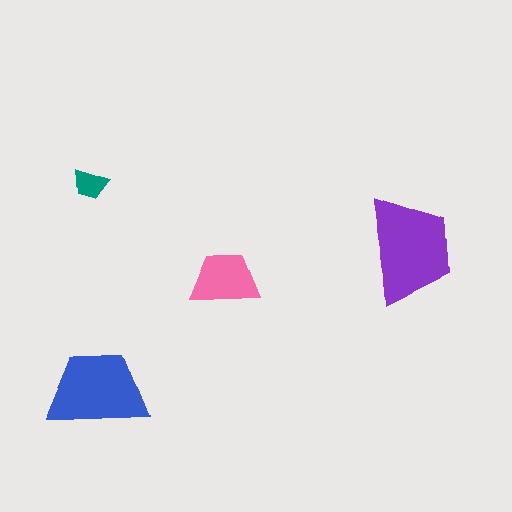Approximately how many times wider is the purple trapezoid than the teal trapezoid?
About 3 times wider.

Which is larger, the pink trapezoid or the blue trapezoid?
The blue one.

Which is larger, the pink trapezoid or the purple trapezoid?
The purple one.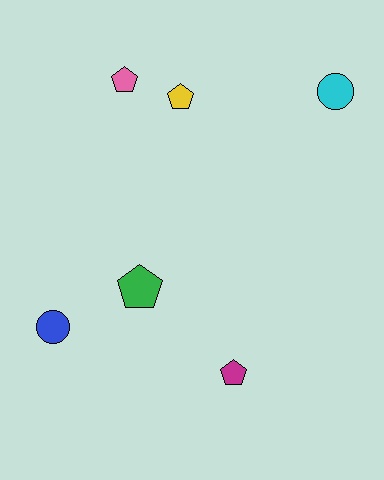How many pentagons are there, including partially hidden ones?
There are 4 pentagons.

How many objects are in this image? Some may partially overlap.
There are 6 objects.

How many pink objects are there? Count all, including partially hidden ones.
There is 1 pink object.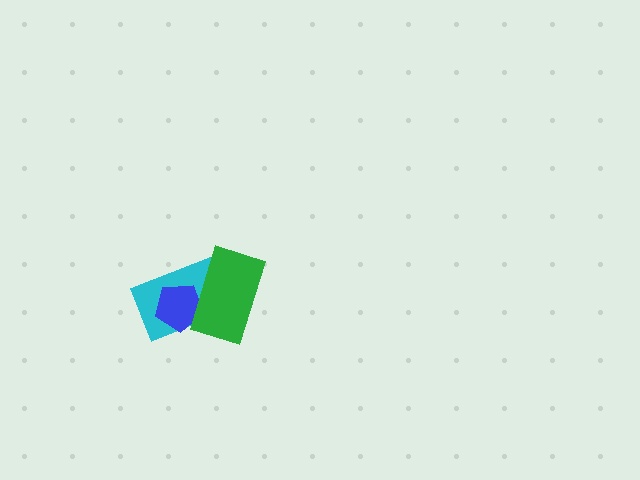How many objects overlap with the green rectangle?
2 objects overlap with the green rectangle.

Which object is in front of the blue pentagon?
The green rectangle is in front of the blue pentagon.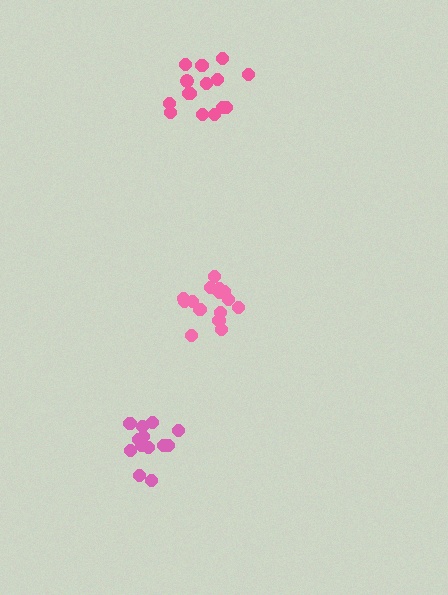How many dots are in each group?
Group 1: 15 dots, Group 2: 16 dots, Group 3: 13 dots (44 total).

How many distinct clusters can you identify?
There are 3 distinct clusters.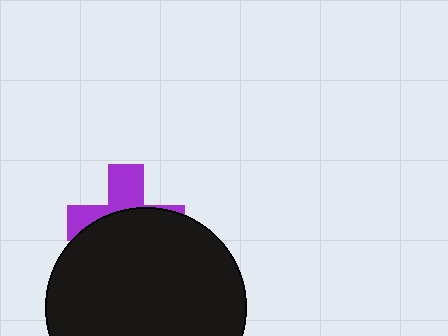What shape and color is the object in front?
The object in front is a black circle.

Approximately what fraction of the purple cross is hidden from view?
Roughly 63% of the purple cross is hidden behind the black circle.